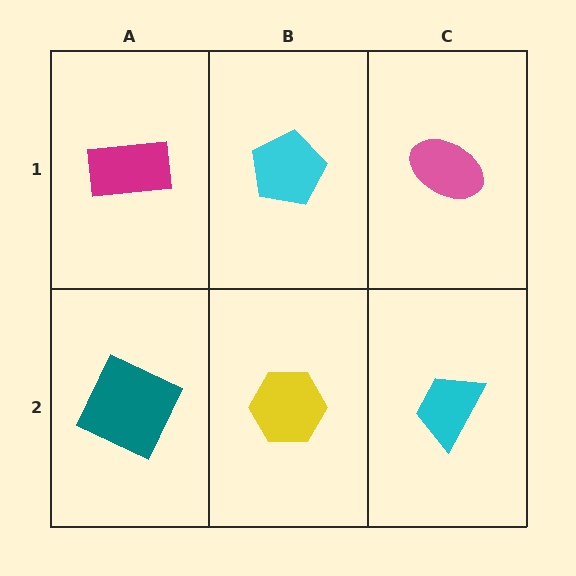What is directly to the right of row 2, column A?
A yellow hexagon.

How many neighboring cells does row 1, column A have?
2.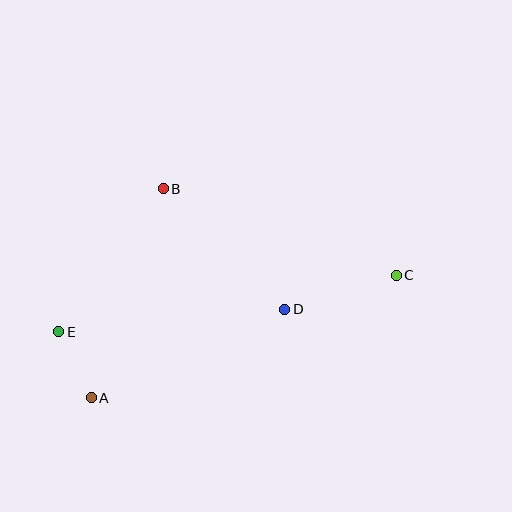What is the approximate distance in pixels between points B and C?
The distance between B and C is approximately 249 pixels.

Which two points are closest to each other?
Points A and E are closest to each other.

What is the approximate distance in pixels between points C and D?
The distance between C and D is approximately 117 pixels.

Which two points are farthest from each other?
Points C and E are farthest from each other.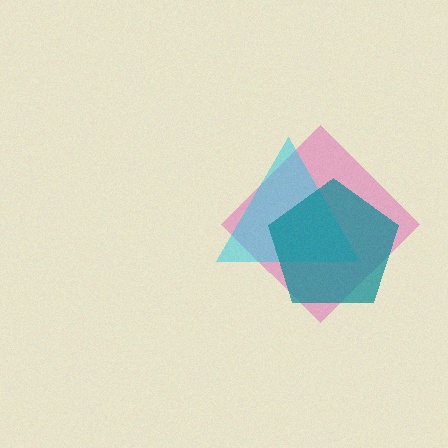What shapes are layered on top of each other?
The layered shapes are: a pink diamond, a cyan triangle, a teal pentagon.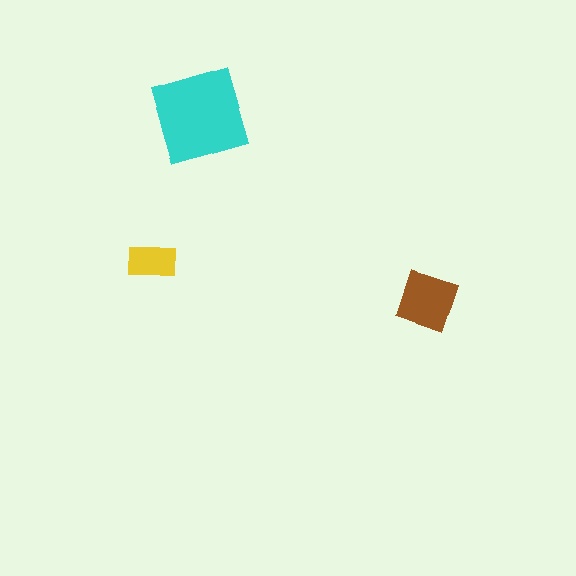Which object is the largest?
The cyan diamond.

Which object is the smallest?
The yellow rectangle.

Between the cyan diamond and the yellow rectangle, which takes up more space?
The cyan diamond.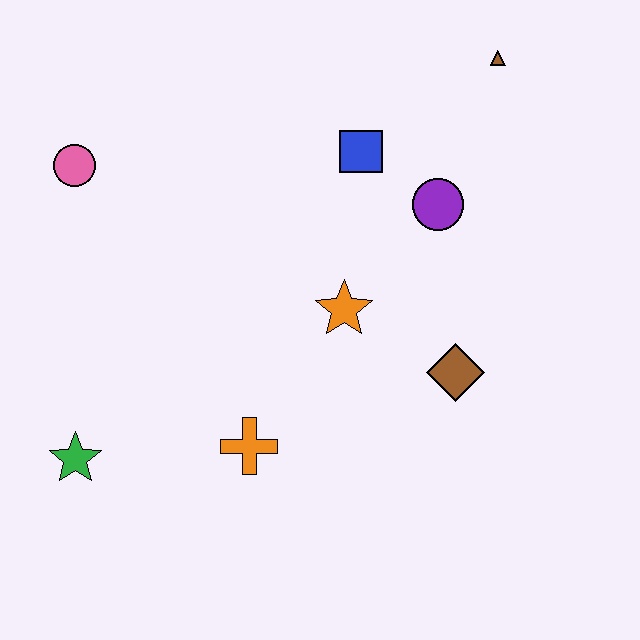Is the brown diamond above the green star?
Yes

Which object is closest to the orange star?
The brown diamond is closest to the orange star.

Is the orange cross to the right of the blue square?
No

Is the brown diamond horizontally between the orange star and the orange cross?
No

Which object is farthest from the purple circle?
The green star is farthest from the purple circle.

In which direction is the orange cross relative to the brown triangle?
The orange cross is below the brown triangle.